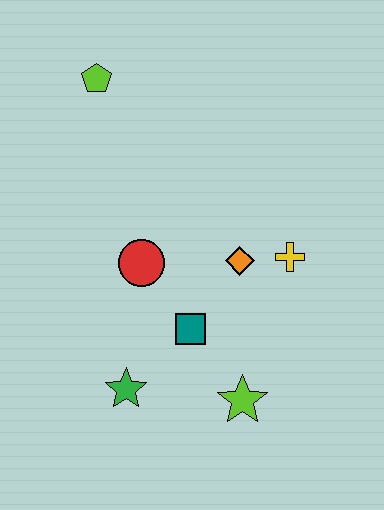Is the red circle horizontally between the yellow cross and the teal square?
No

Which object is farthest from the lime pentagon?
The lime star is farthest from the lime pentagon.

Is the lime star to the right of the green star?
Yes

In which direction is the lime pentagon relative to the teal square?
The lime pentagon is above the teal square.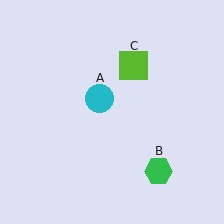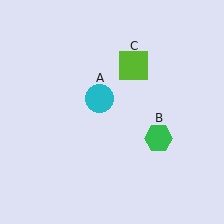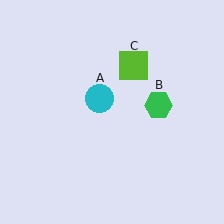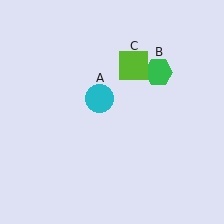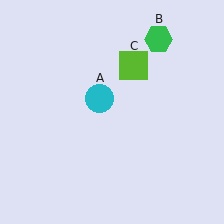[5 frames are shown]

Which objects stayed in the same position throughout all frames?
Cyan circle (object A) and lime square (object C) remained stationary.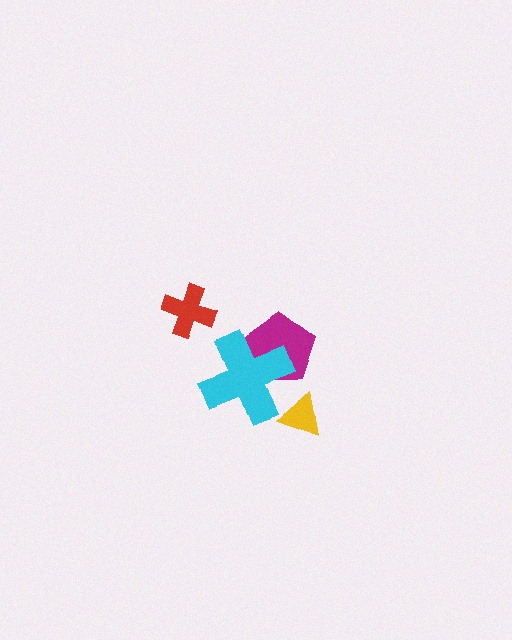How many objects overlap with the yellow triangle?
0 objects overlap with the yellow triangle.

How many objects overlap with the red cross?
0 objects overlap with the red cross.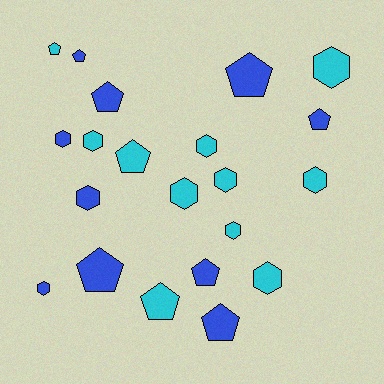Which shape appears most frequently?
Hexagon, with 11 objects.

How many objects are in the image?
There are 21 objects.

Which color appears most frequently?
Cyan, with 11 objects.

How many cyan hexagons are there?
There are 8 cyan hexagons.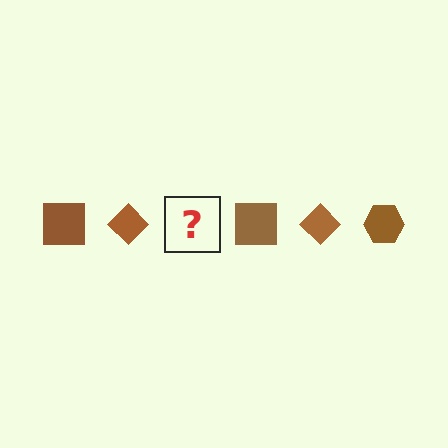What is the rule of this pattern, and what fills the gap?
The rule is that the pattern cycles through square, diamond, hexagon shapes in brown. The gap should be filled with a brown hexagon.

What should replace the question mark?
The question mark should be replaced with a brown hexagon.